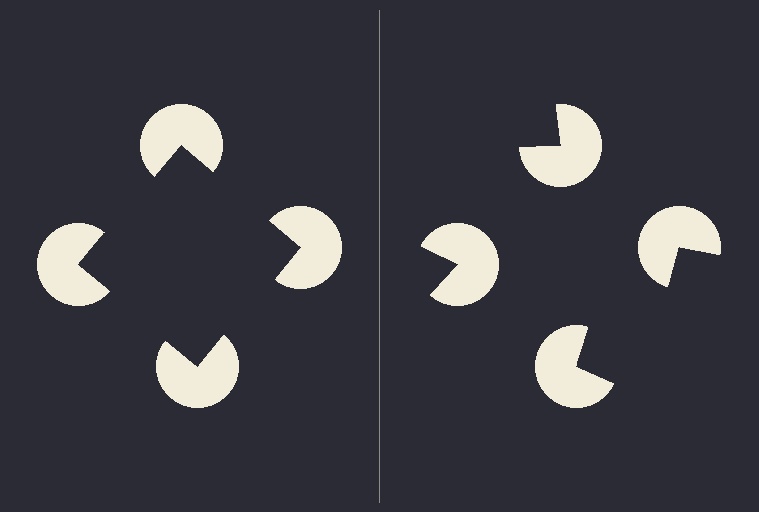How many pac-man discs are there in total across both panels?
8 — 4 on each side.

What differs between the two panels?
The pac-man discs are positioned identically on both sides; only the wedge orientations differ. On the left they align to a square; on the right they are misaligned.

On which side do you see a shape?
An illusory square appears on the left side. On the right side the wedge cuts are rotated, so no coherent shape forms.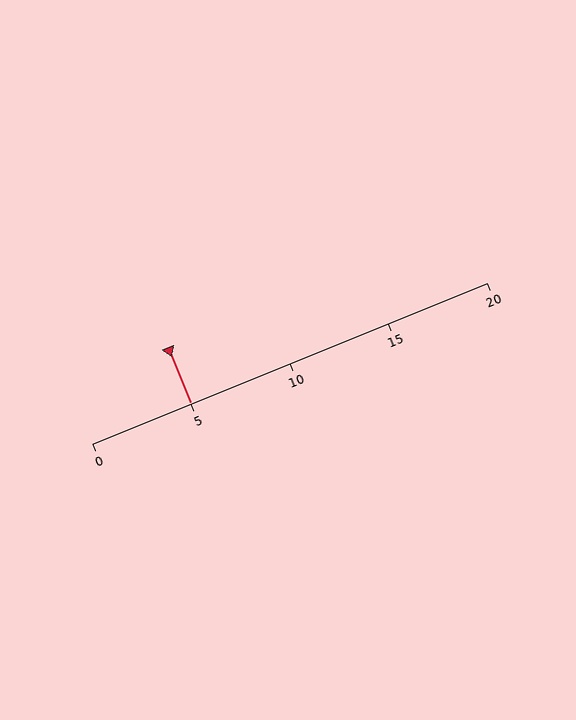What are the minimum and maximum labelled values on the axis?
The axis runs from 0 to 20.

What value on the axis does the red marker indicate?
The marker indicates approximately 5.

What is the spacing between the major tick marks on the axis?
The major ticks are spaced 5 apart.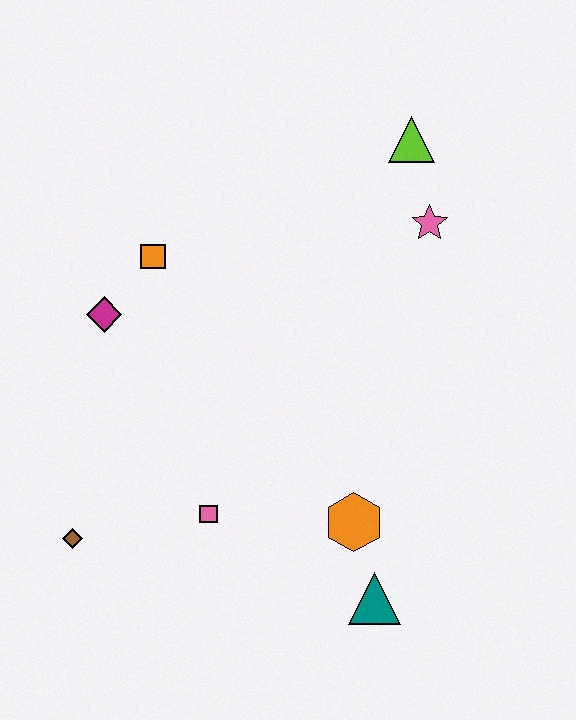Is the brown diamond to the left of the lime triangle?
Yes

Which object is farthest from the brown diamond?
The lime triangle is farthest from the brown diamond.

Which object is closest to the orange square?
The magenta diamond is closest to the orange square.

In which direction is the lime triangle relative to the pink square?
The lime triangle is above the pink square.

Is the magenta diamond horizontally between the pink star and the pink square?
No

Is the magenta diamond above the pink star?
No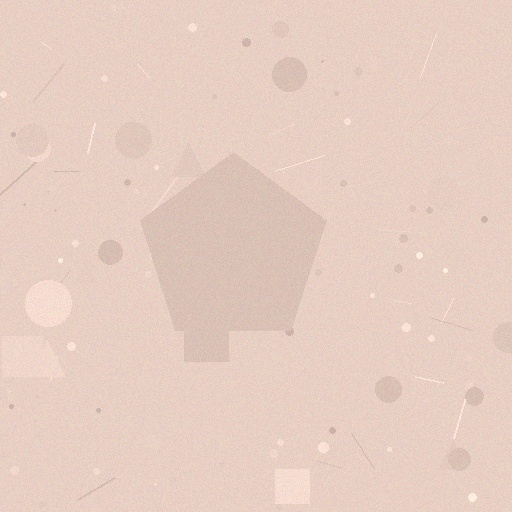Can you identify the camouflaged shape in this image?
The camouflaged shape is a pentagon.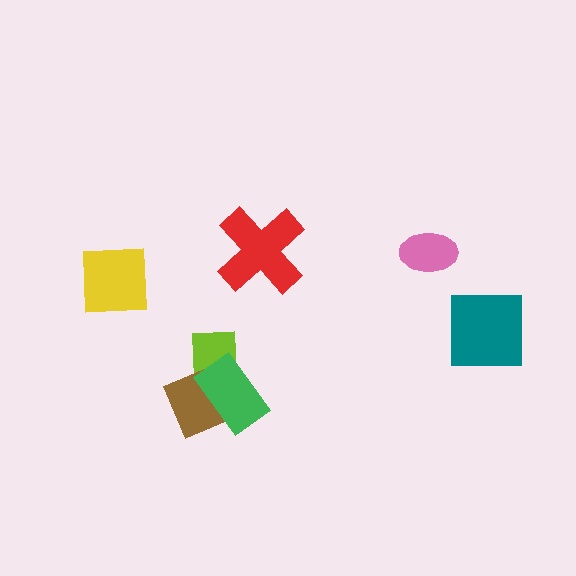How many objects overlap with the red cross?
0 objects overlap with the red cross.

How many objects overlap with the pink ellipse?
0 objects overlap with the pink ellipse.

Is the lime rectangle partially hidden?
Yes, it is partially covered by another shape.